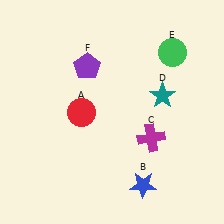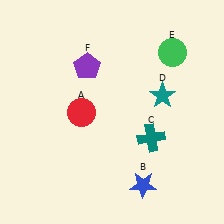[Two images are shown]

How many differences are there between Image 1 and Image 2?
There is 1 difference between the two images.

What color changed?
The cross (C) changed from magenta in Image 1 to teal in Image 2.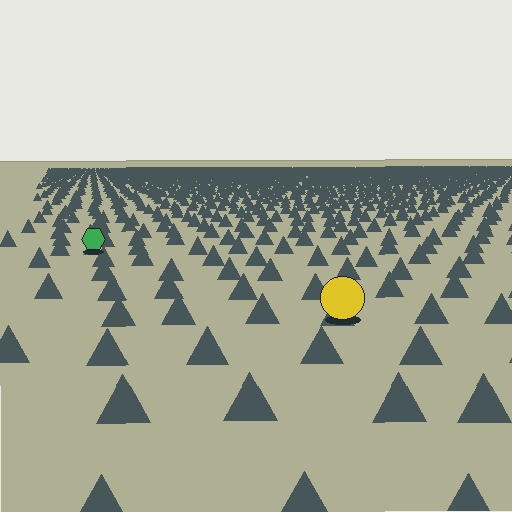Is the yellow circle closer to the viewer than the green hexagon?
Yes. The yellow circle is closer — you can tell from the texture gradient: the ground texture is coarser near it.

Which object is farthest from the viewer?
The green hexagon is farthest from the viewer. It appears smaller and the ground texture around it is denser.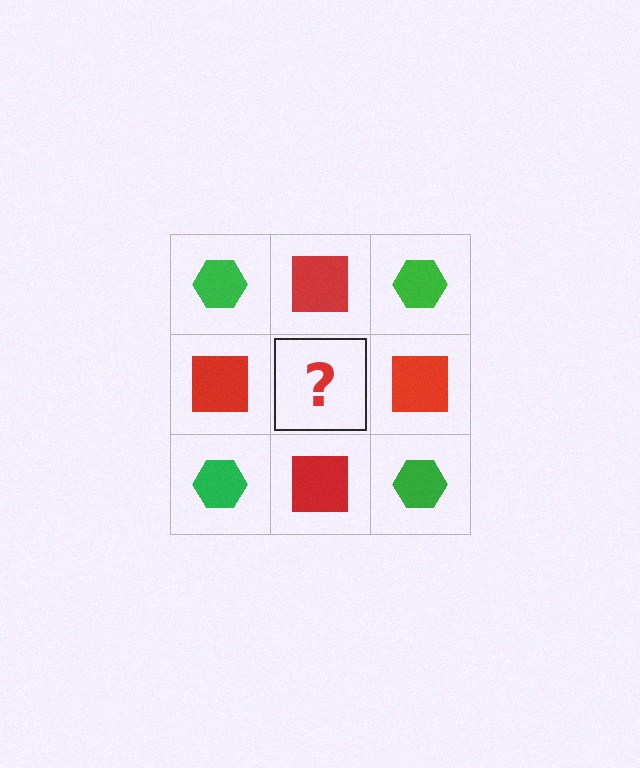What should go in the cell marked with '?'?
The missing cell should contain a green hexagon.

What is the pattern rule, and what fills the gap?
The rule is that it alternates green hexagon and red square in a checkerboard pattern. The gap should be filled with a green hexagon.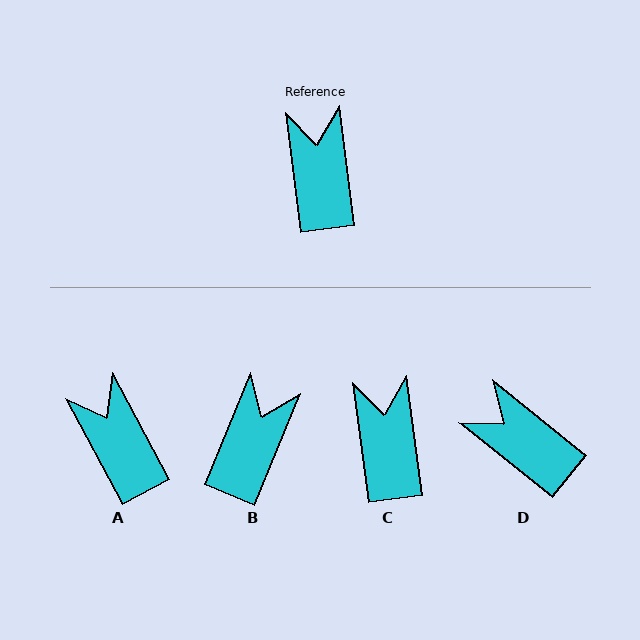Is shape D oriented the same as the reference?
No, it is off by about 44 degrees.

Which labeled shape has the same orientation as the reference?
C.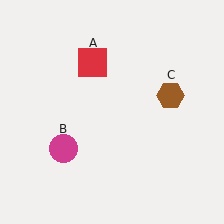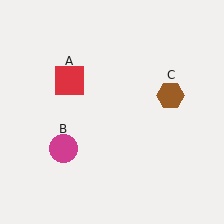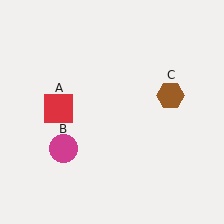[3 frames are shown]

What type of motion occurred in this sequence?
The red square (object A) rotated counterclockwise around the center of the scene.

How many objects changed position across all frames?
1 object changed position: red square (object A).